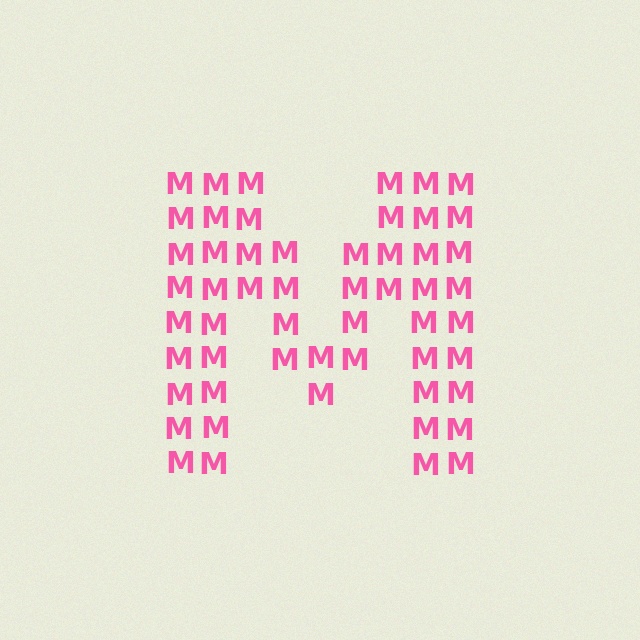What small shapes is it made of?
It is made of small letter M's.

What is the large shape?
The large shape is the letter M.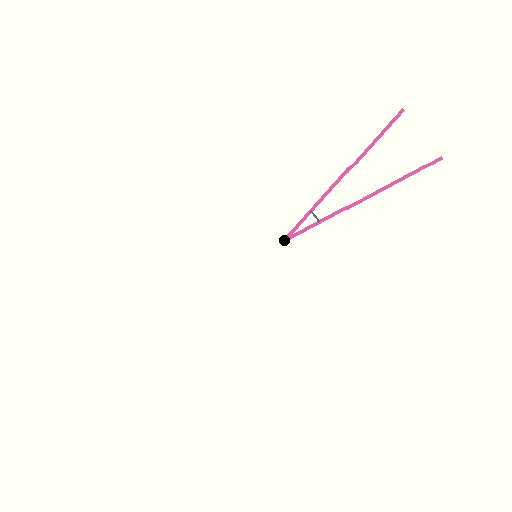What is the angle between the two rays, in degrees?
Approximately 20 degrees.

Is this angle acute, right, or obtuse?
It is acute.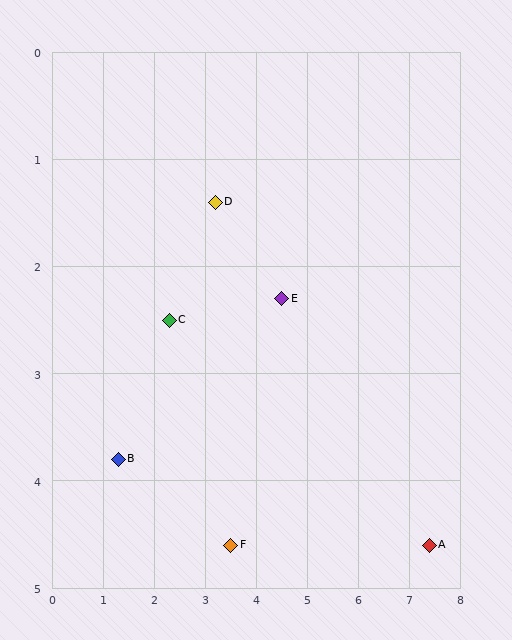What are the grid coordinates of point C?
Point C is at approximately (2.3, 2.5).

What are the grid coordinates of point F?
Point F is at approximately (3.5, 4.6).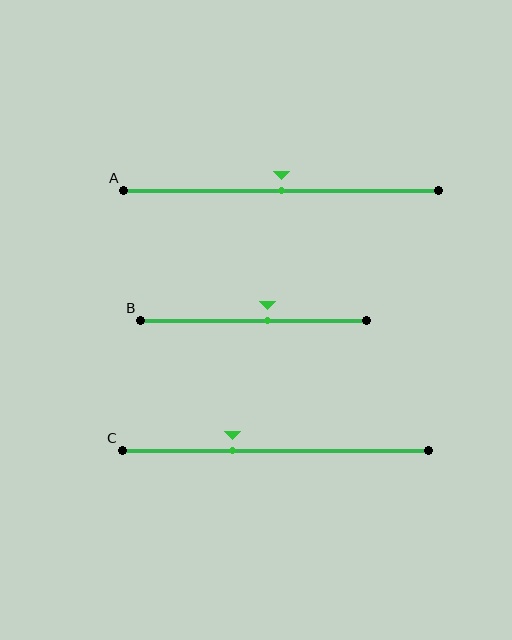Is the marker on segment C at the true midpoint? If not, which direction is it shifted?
No, the marker on segment C is shifted to the left by about 14% of the segment length.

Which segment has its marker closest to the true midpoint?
Segment A has its marker closest to the true midpoint.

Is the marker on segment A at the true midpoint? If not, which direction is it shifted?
Yes, the marker on segment A is at the true midpoint.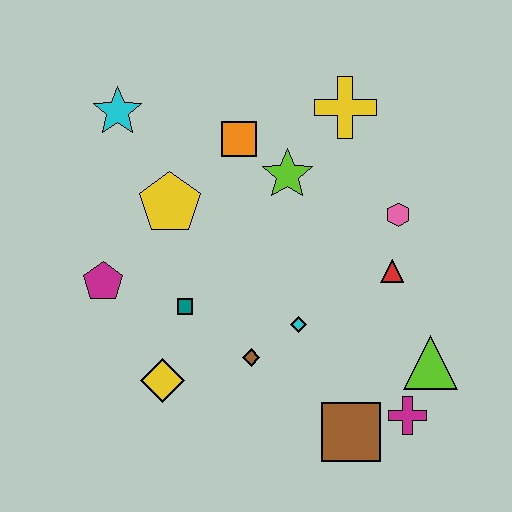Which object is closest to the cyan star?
The yellow pentagon is closest to the cyan star.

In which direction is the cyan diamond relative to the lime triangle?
The cyan diamond is to the left of the lime triangle.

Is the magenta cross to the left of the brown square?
No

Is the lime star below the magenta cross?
No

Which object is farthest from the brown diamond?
The cyan star is farthest from the brown diamond.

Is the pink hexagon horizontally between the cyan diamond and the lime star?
No